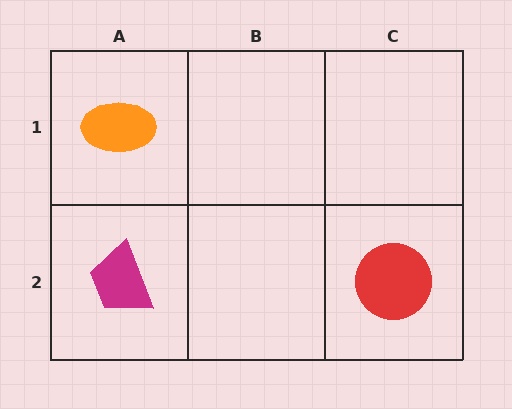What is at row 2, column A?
A magenta trapezoid.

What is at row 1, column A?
An orange ellipse.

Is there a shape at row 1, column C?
No, that cell is empty.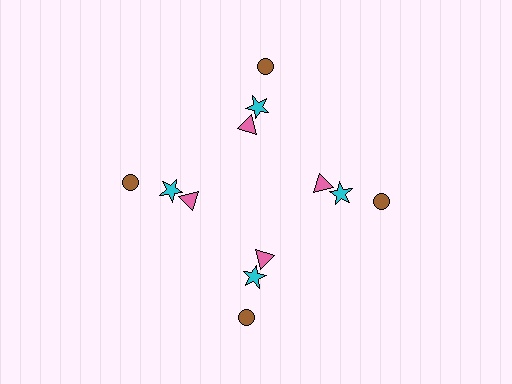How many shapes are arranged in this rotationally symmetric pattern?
There are 12 shapes, arranged in 4 groups of 3.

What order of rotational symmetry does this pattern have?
This pattern has 4-fold rotational symmetry.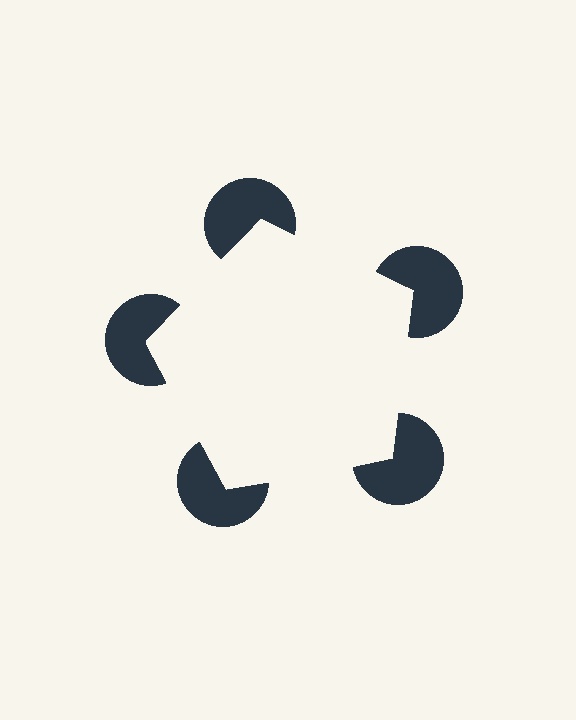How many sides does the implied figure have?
5 sides.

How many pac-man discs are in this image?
There are 5 — one at each vertex of the illusory pentagon.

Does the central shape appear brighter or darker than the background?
It typically appears slightly brighter than the background, even though no actual brightness change is drawn.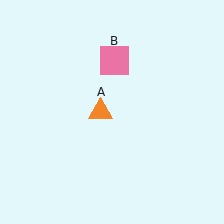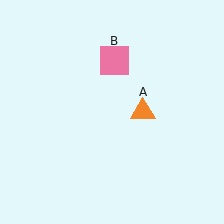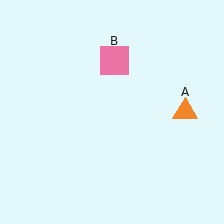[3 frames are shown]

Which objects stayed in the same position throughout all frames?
Pink square (object B) remained stationary.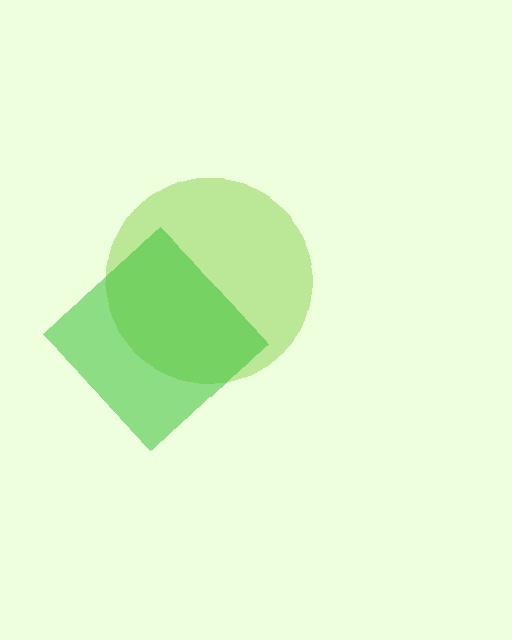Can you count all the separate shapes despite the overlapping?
Yes, there are 2 separate shapes.